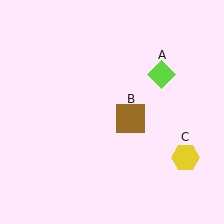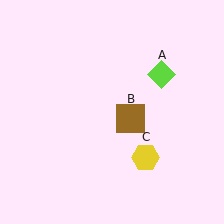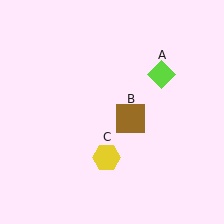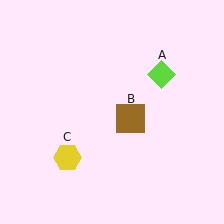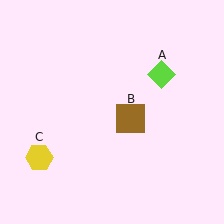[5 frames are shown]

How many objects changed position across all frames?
1 object changed position: yellow hexagon (object C).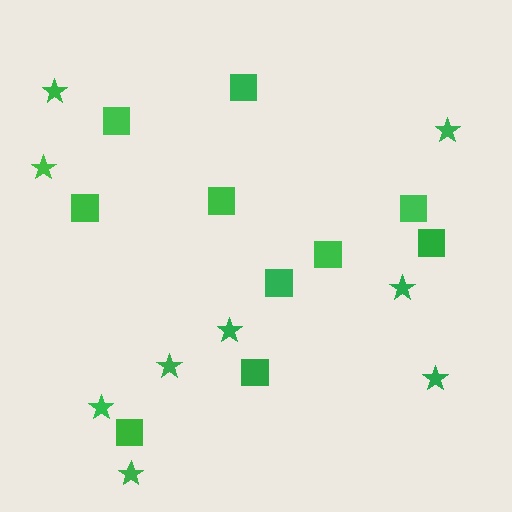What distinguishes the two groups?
There are 2 groups: one group of stars (9) and one group of squares (10).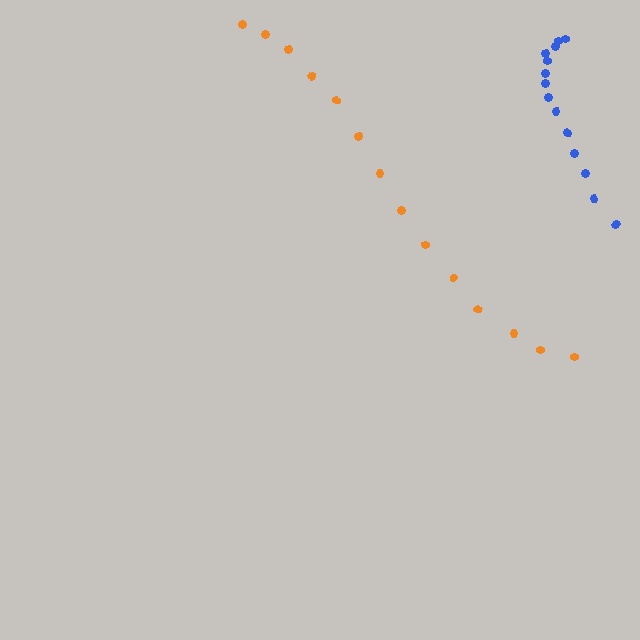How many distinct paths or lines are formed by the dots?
There are 2 distinct paths.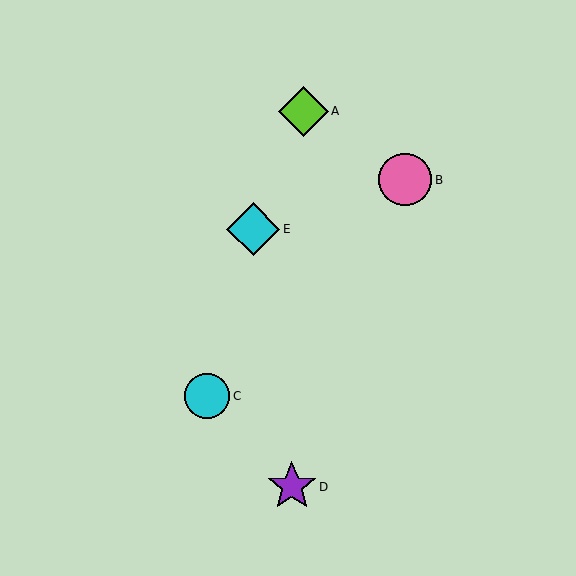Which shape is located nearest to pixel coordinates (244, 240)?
The cyan diamond (labeled E) at (253, 229) is nearest to that location.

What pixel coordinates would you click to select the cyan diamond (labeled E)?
Click at (253, 229) to select the cyan diamond E.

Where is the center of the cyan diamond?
The center of the cyan diamond is at (253, 229).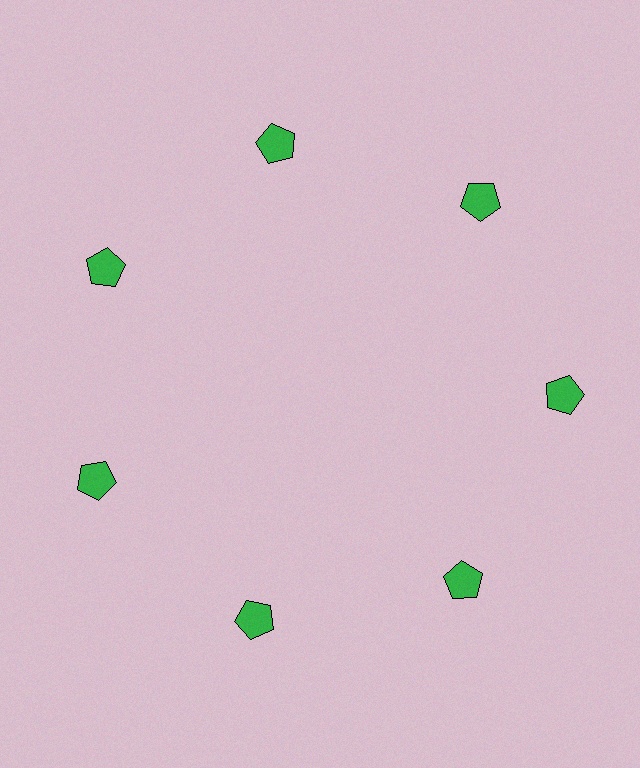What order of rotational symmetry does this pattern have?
This pattern has 7-fold rotational symmetry.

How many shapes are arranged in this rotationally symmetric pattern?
There are 7 shapes, arranged in 7 groups of 1.